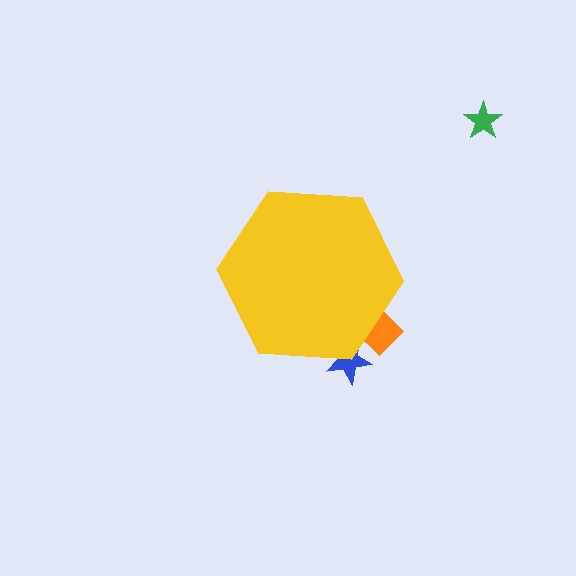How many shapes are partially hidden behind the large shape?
2 shapes are partially hidden.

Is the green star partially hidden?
No, the green star is fully visible.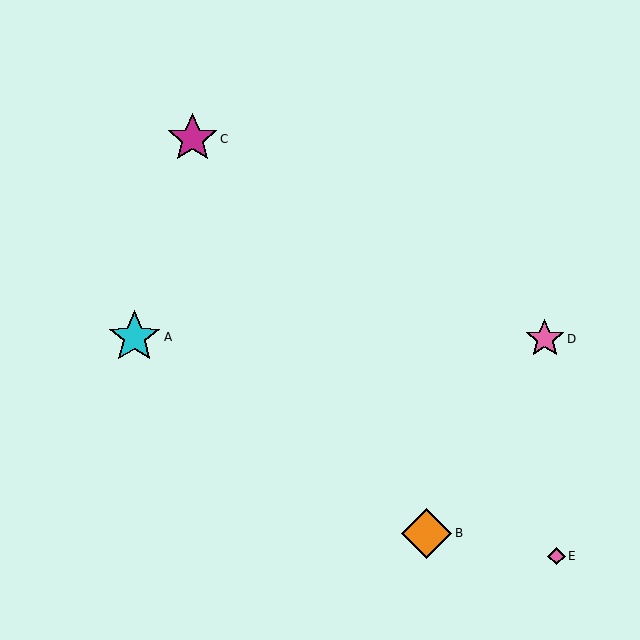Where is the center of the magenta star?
The center of the magenta star is at (192, 139).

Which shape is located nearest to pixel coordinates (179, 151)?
The magenta star (labeled C) at (192, 139) is nearest to that location.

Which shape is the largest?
The cyan star (labeled A) is the largest.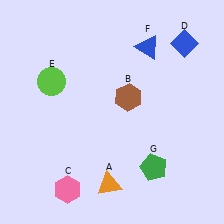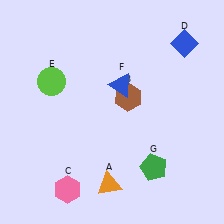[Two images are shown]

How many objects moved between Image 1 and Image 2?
1 object moved between the two images.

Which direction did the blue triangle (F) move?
The blue triangle (F) moved down.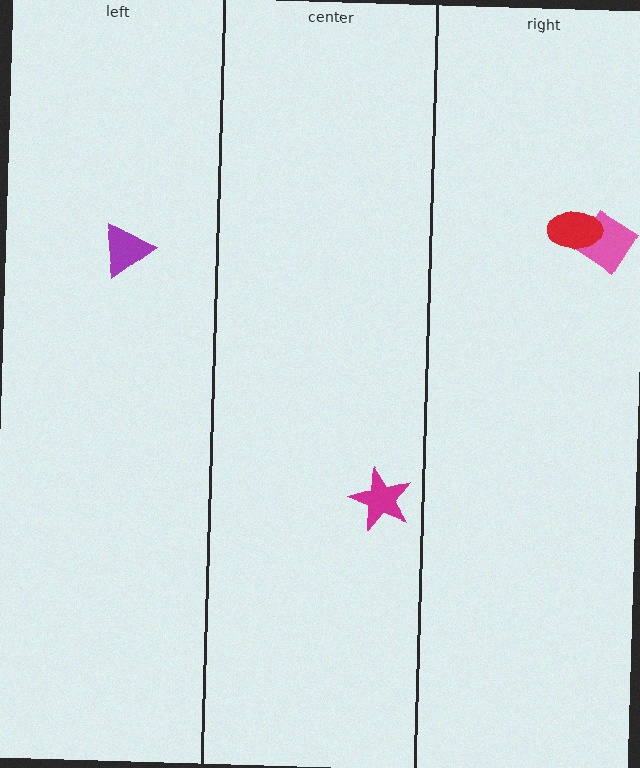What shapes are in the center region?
The magenta star.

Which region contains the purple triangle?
The left region.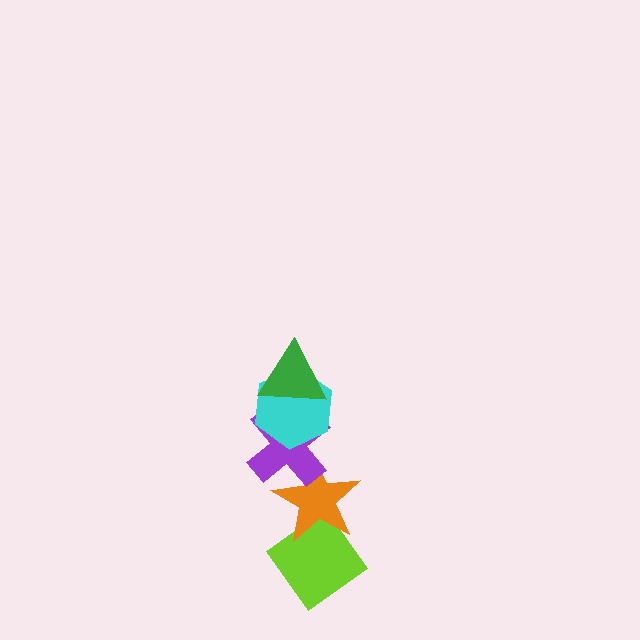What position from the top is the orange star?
The orange star is 4th from the top.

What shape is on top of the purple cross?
The cyan hexagon is on top of the purple cross.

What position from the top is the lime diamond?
The lime diamond is 5th from the top.